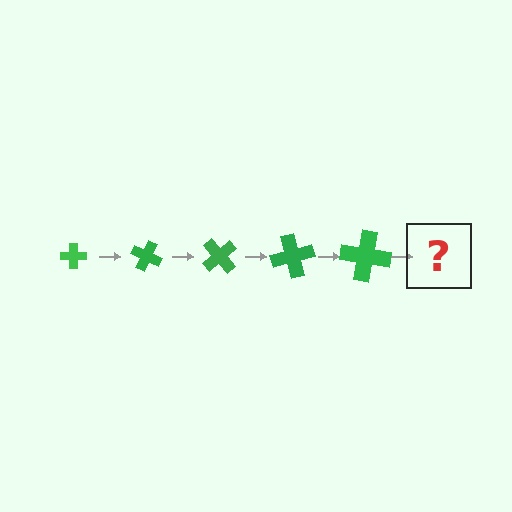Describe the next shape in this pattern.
It should be a cross, larger than the previous one and rotated 125 degrees from the start.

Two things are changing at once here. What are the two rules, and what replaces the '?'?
The two rules are that the cross grows larger each step and it rotates 25 degrees each step. The '?' should be a cross, larger than the previous one and rotated 125 degrees from the start.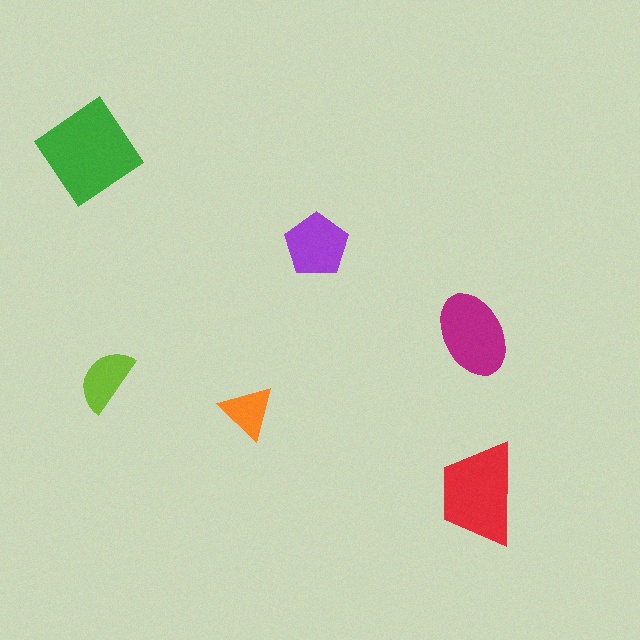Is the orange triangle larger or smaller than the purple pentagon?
Smaller.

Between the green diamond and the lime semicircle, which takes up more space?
The green diamond.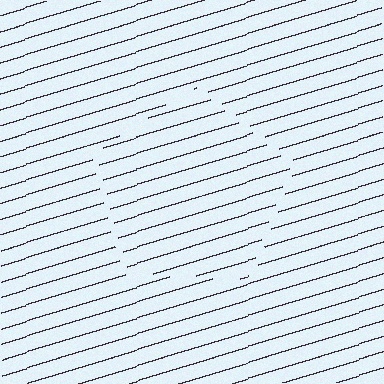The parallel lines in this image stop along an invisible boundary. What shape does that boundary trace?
An illusory pentagon. The interior of the shape contains the same grating, shifted by half a period — the contour is defined by the phase discontinuity where line-ends from the inner and outer gratings abut.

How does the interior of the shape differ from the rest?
The interior of the shape contains the same grating, shifted by half a period — the contour is defined by the phase discontinuity where line-ends from the inner and outer gratings abut.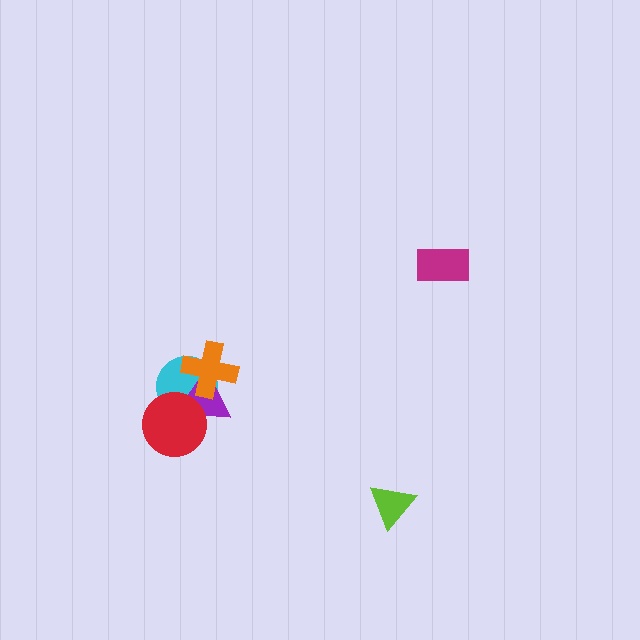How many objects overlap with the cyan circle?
3 objects overlap with the cyan circle.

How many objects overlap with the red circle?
2 objects overlap with the red circle.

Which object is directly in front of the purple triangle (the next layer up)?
The red circle is directly in front of the purple triangle.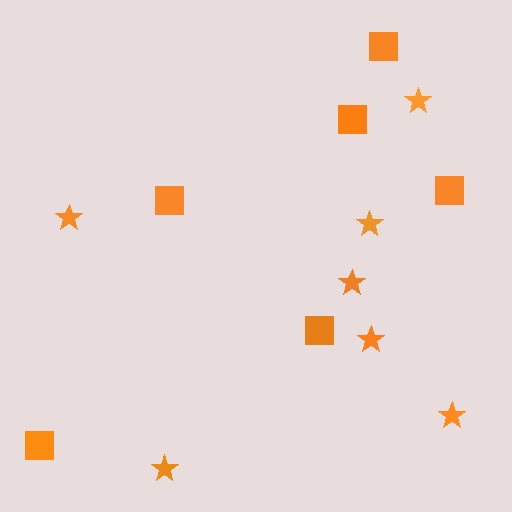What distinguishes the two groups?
There are 2 groups: one group of squares (6) and one group of stars (7).